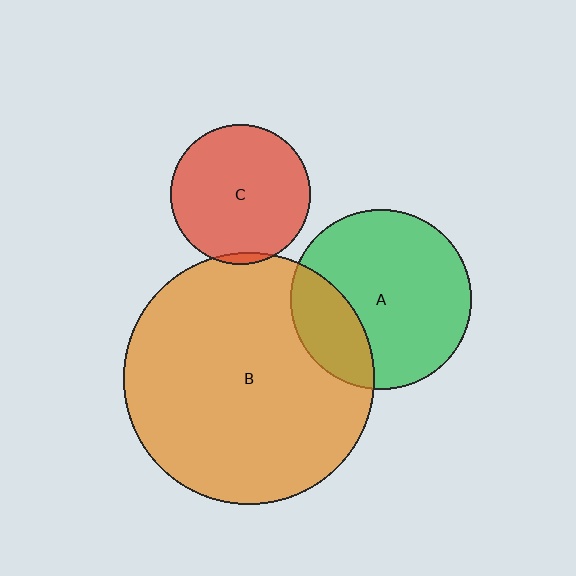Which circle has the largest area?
Circle B (orange).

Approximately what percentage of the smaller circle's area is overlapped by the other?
Approximately 5%.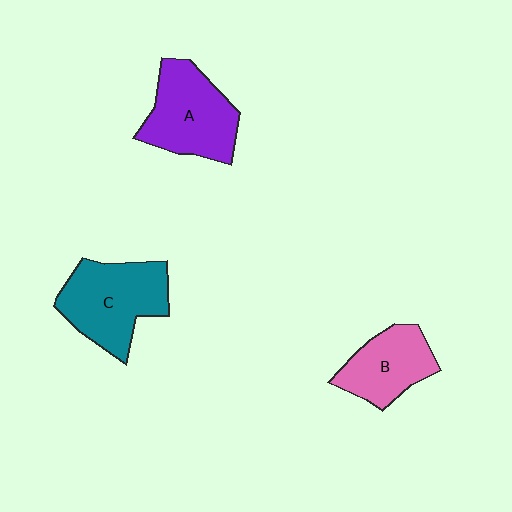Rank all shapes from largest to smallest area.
From largest to smallest: C (teal), A (purple), B (pink).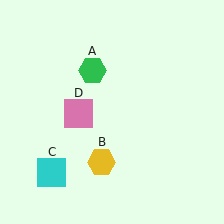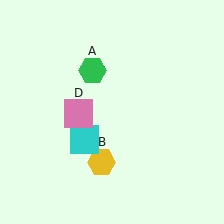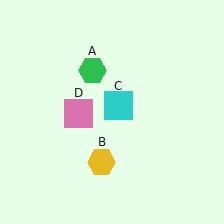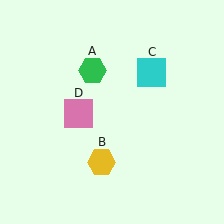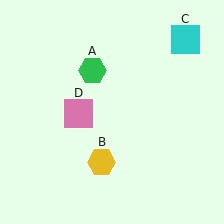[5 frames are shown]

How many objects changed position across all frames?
1 object changed position: cyan square (object C).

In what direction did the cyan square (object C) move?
The cyan square (object C) moved up and to the right.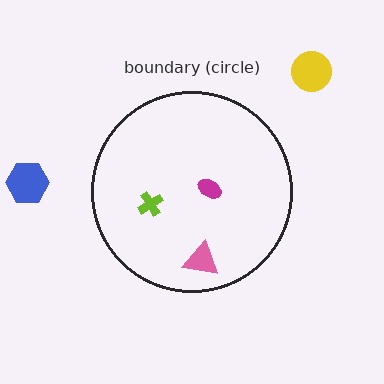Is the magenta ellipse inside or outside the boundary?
Inside.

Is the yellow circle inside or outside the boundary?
Outside.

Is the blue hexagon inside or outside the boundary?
Outside.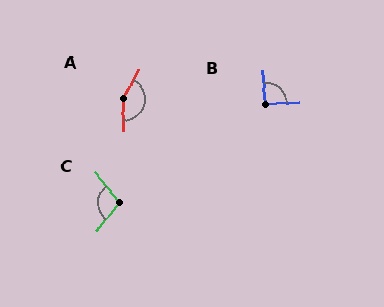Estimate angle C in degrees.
Approximately 103 degrees.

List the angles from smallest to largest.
B (90°), C (103°), A (152°).